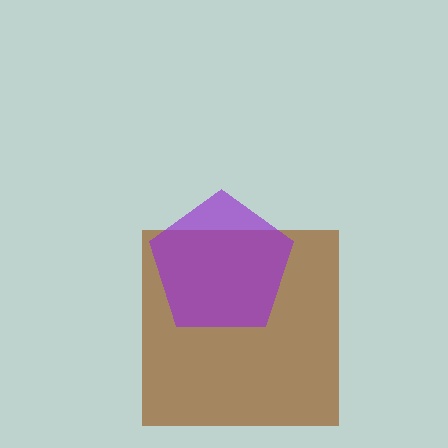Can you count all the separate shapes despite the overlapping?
Yes, there are 2 separate shapes.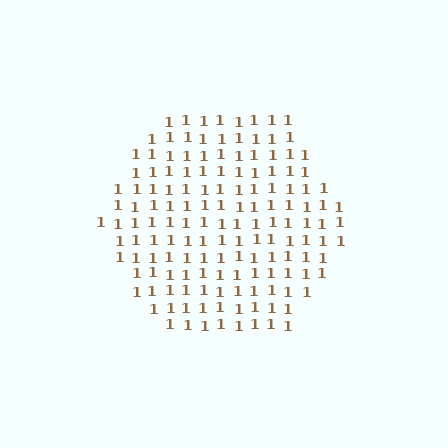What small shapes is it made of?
It is made of small digit 1's.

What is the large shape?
The large shape is a hexagon.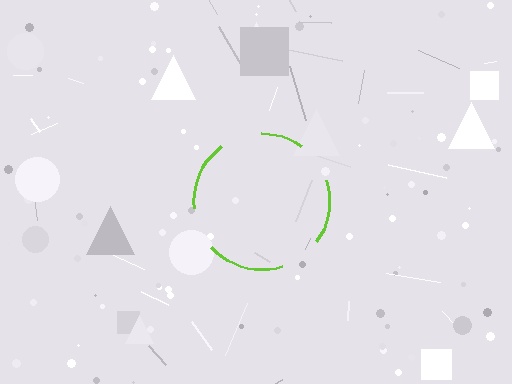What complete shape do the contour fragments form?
The contour fragments form a circle.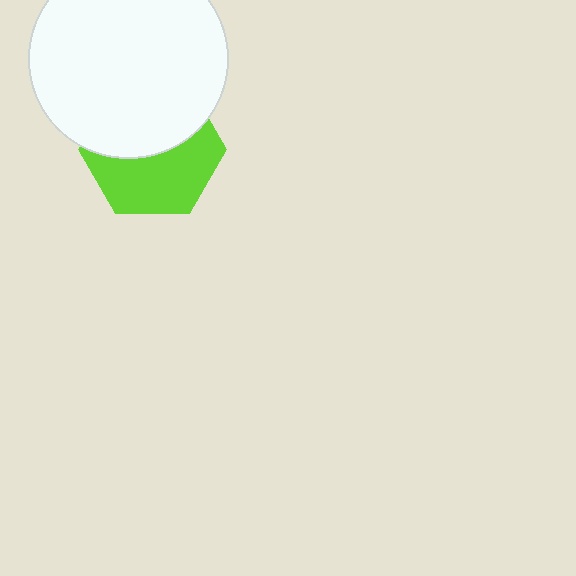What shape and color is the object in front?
The object in front is a white circle.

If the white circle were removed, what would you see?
You would see the complete lime hexagon.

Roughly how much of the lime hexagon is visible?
About half of it is visible (roughly 52%).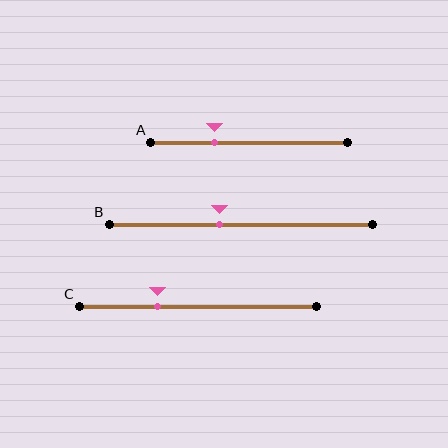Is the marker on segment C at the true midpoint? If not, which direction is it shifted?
No, the marker on segment C is shifted to the left by about 17% of the segment length.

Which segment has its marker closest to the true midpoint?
Segment B has its marker closest to the true midpoint.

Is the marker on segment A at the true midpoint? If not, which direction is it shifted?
No, the marker on segment A is shifted to the left by about 18% of the segment length.